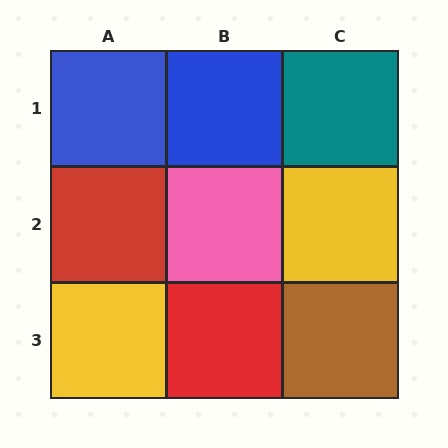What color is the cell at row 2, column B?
Pink.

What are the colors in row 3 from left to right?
Yellow, red, brown.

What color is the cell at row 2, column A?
Red.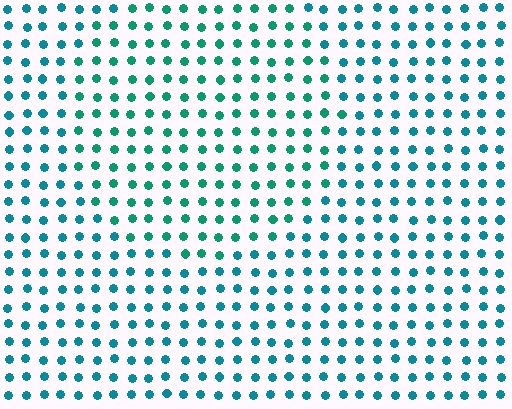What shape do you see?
I see a circle.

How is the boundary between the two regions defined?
The boundary is defined purely by a slight shift in hue (about 24 degrees). Spacing, size, and orientation are identical on both sides.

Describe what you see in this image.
The image is filled with small teal elements in a uniform arrangement. A circle-shaped region is visible where the elements are tinted to a slightly different hue, forming a subtle color boundary.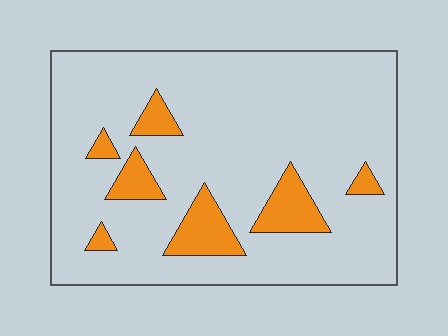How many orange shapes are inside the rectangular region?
7.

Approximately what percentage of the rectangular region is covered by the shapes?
Approximately 15%.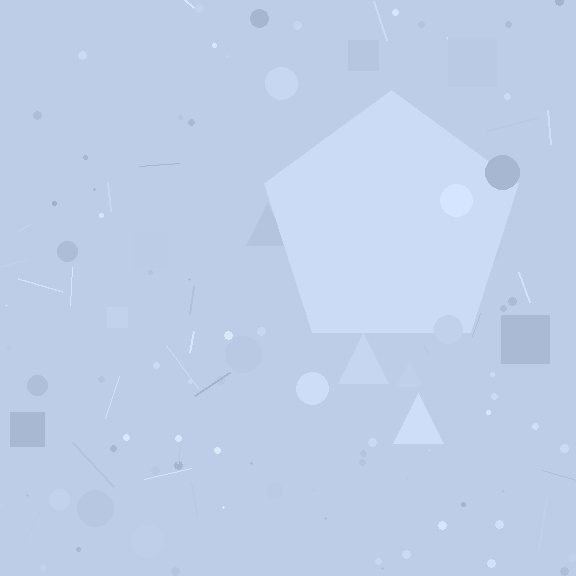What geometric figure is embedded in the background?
A pentagon is embedded in the background.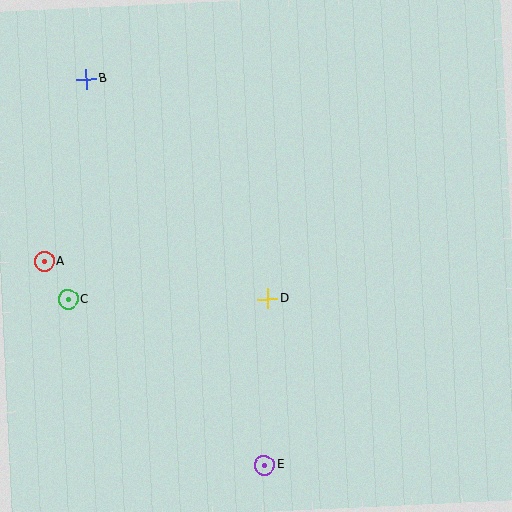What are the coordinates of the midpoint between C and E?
The midpoint between C and E is at (166, 382).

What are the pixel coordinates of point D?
Point D is at (268, 299).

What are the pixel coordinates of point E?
Point E is at (265, 465).